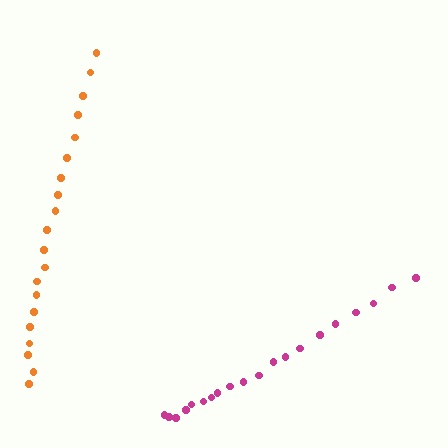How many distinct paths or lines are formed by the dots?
There are 2 distinct paths.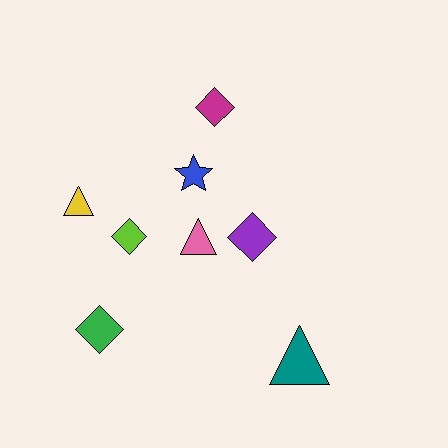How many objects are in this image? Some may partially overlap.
There are 8 objects.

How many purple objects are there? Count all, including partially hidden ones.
There is 1 purple object.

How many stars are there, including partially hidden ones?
There is 1 star.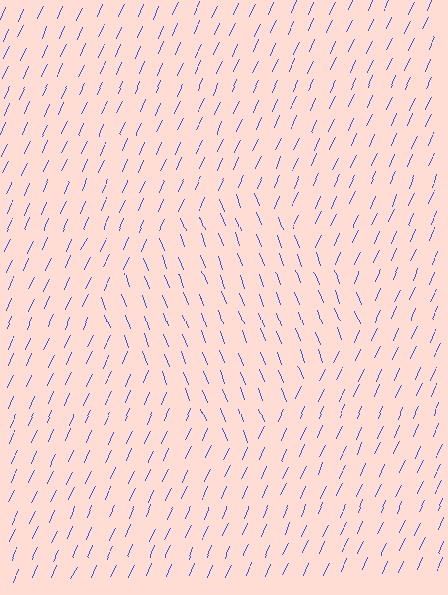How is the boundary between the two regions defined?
The boundary is defined purely by a change in line orientation (approximately 45 degrees difference). All lines are the same color and thickness.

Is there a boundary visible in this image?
Yes, there is a texture boundary formed by a change in line orientation.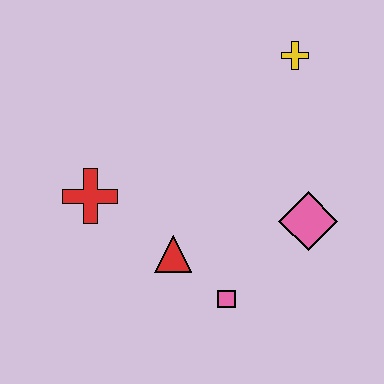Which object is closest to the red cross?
The red triangle is closest to the red cross.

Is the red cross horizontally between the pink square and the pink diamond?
No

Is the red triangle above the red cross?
No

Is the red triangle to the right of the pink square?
No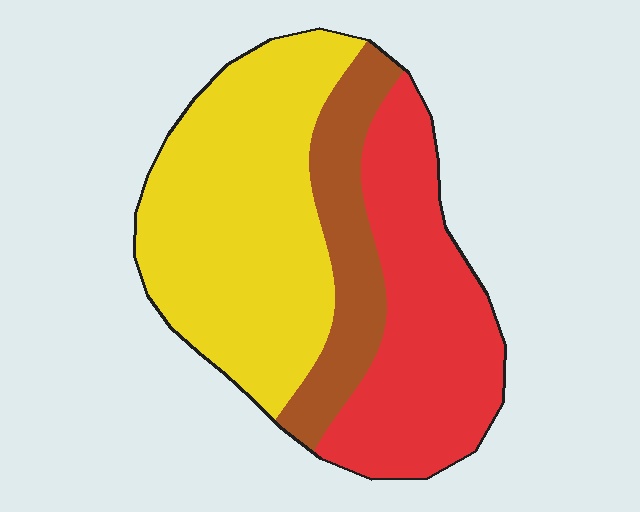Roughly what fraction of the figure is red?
Red covers roughly 35% of the figure.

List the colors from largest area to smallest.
From largest to smallest: yellow, red, brown.